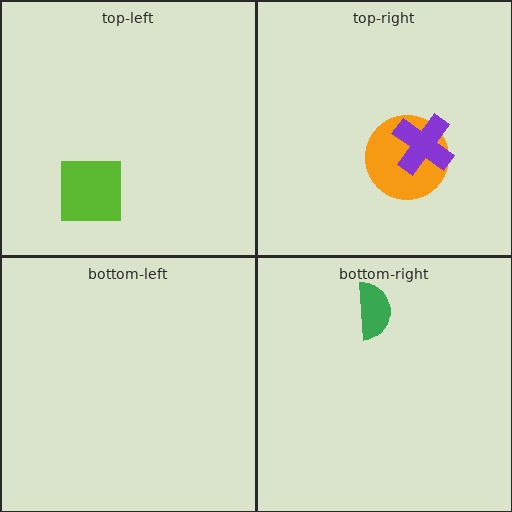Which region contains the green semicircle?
The bottom-right region.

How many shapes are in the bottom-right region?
1.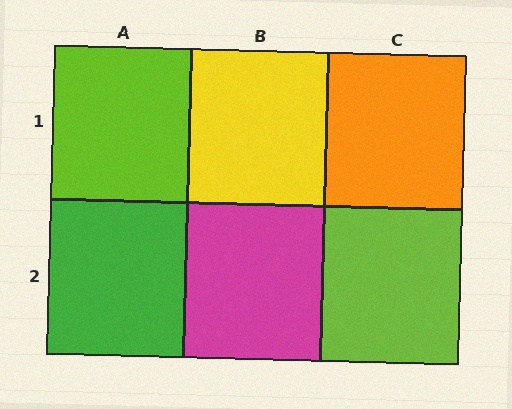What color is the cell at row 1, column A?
Lime.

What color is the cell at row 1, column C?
Orange.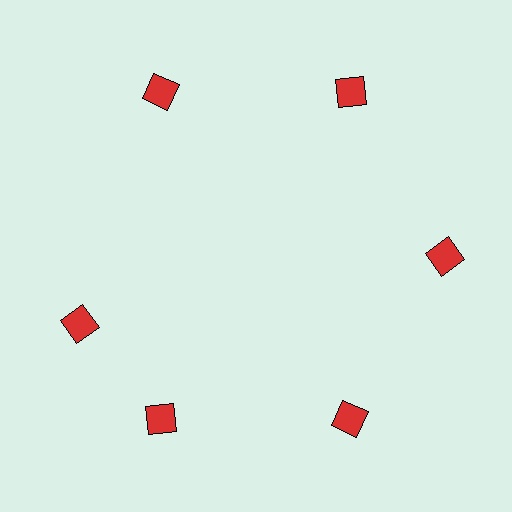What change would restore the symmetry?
The symmetry would be restored by rotating it back into even spacing with its neighbors so that all 6 squares sit at equal angles and equal distance from the center.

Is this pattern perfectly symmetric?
No. The 6 red squares are arranged in a ring, but one element near the 9 o'clock position is rotated out of alignment along the ring, breaking the 6-fold rotational symmetry.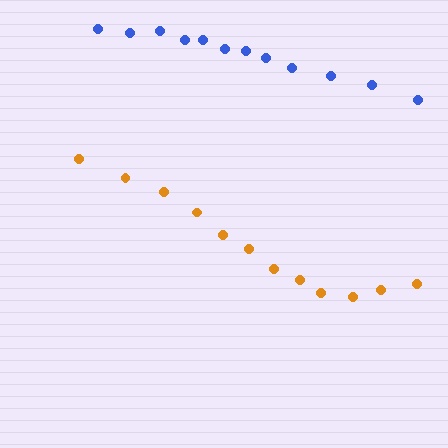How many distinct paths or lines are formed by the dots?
There are 2 distinct paths.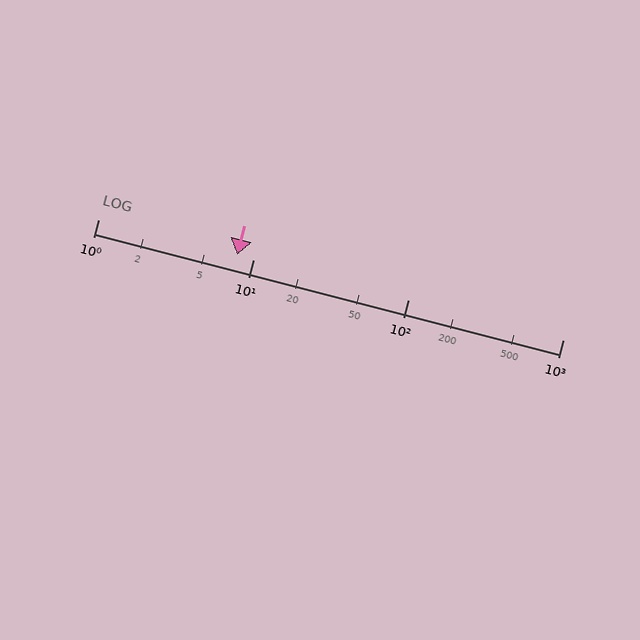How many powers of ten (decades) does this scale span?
The scale spans 3 decades, from 1 to 1000.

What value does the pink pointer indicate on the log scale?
The pointer indicates approximately 7.9.